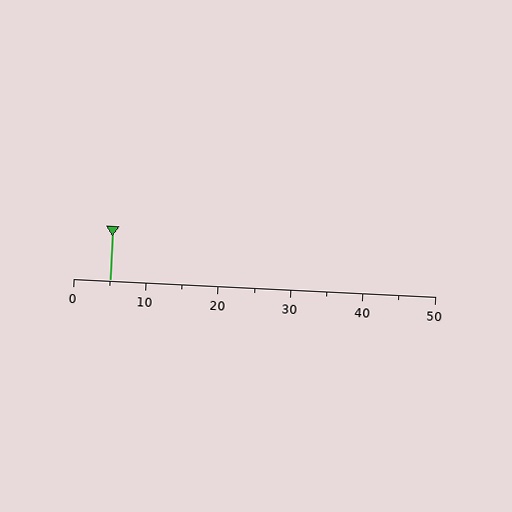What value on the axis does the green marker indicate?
The marker indicates approximately 5.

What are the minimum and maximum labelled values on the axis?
The axis runs from 0 to 50.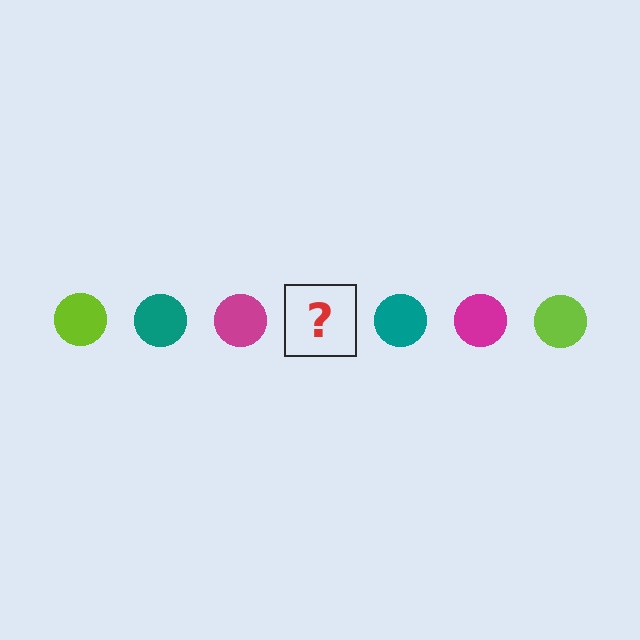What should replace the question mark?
The question mark should be replaced with a lime circle.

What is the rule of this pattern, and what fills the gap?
The rule is that the pattern cycles through lime, teal, magenta circles. The gap should be filled with a lime circle.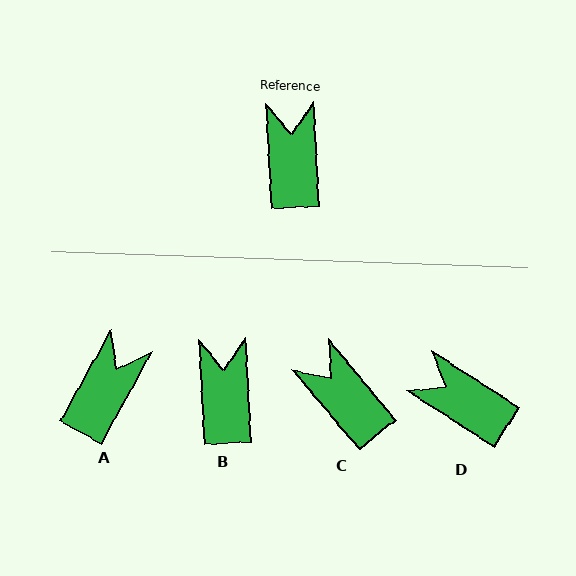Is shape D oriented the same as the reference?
No, it is off by about 54 degrees.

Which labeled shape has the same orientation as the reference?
B.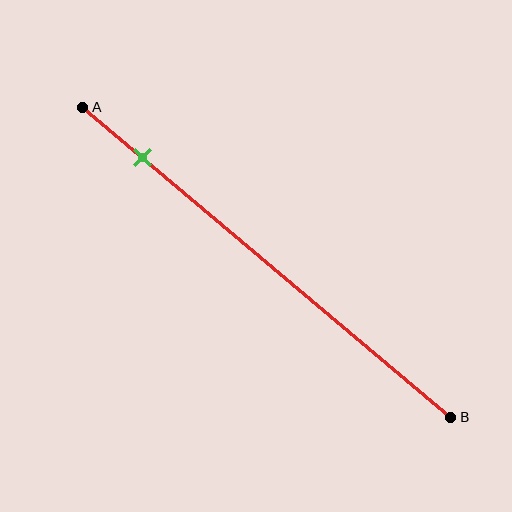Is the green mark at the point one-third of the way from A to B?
No, the mark is at about 15% from A, not at the 33% one-third point.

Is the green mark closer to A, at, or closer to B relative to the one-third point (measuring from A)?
The green mark is closer to point A than the one-third point of segment AB.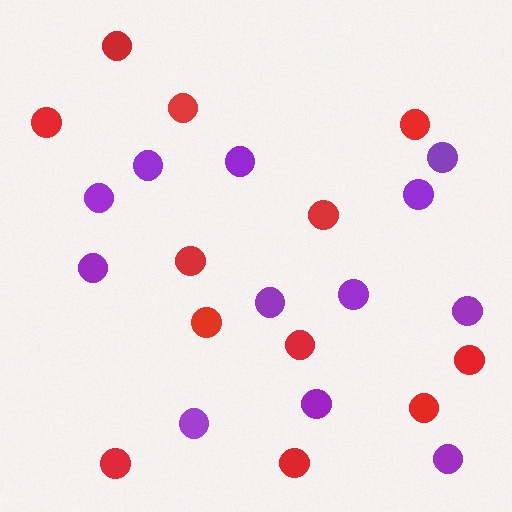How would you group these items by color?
There are 2 groups: one group of purple circles (12) and one group of red circles (12).